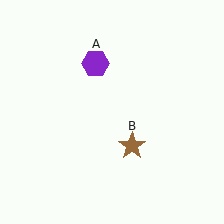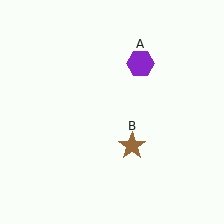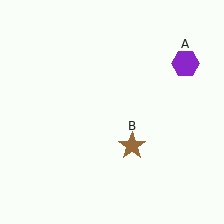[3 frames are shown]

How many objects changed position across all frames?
1 object changed position: purple hexagon (object A).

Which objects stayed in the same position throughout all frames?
Brown star (object B) remained stationary.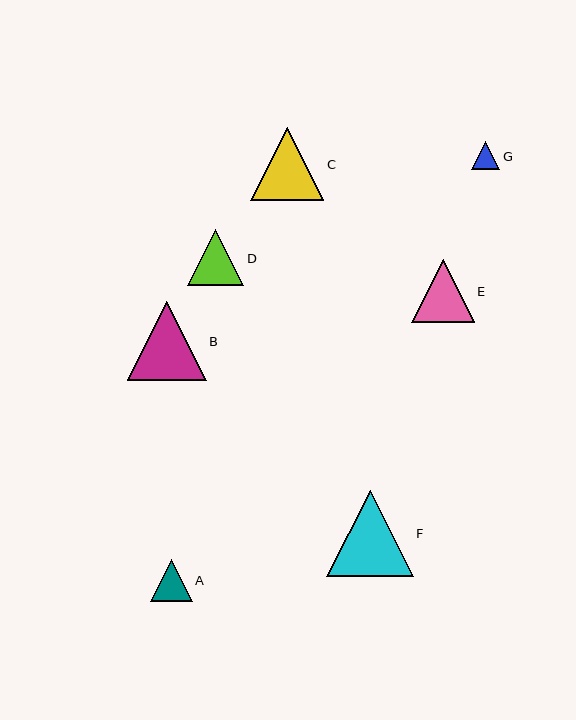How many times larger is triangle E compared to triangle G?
Triangle E is approximately 2.2 times the size of triangle G.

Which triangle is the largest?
Triangle F is the largest with a size of approximately 86 pixels.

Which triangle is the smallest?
Triangle G is the smallest with a size of approximately 28 pixels.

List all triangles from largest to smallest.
From largest to smallest: F, B, C, E, D, A, G.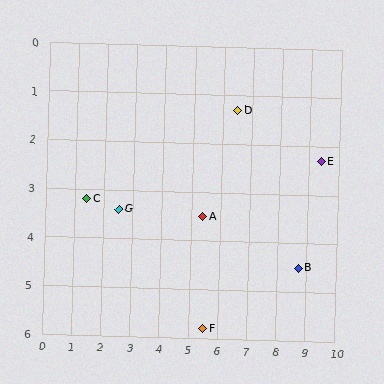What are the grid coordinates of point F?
Point F is at approximately (5.5, 5.8).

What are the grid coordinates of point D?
Point D is at approximately (6.5, 1.3).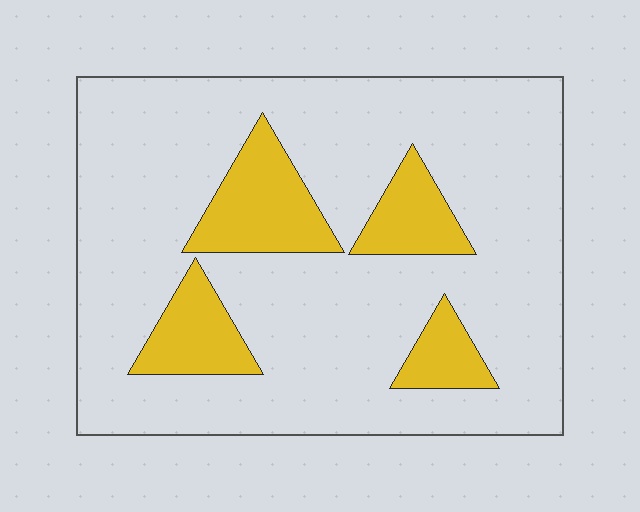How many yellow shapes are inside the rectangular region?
4.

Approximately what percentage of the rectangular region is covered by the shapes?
Approximately 20%.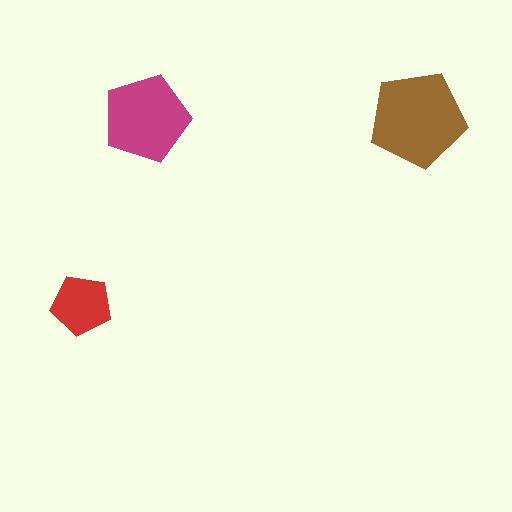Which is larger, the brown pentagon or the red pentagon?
The brown one.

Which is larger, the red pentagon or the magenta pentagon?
The magenta one.